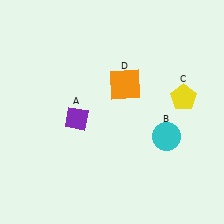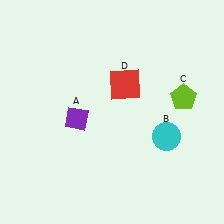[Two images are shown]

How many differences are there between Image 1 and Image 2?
There are 2 differences between the two images.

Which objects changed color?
C changed from yellow to lime. D changed from orange to red.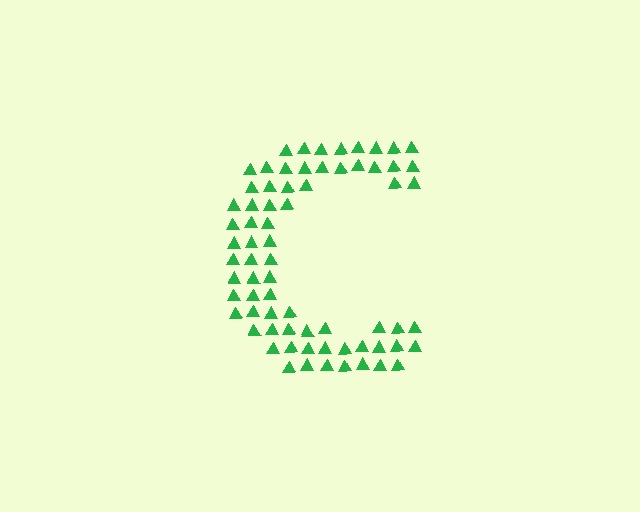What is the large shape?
The large shape is the letter C.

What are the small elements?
The small elements are triangles.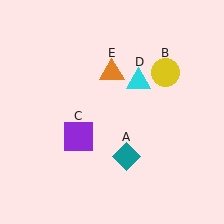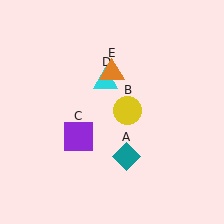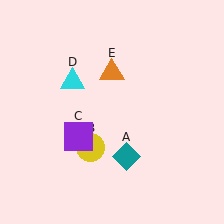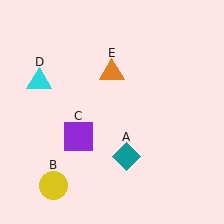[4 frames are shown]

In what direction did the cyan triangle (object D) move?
The cyan triangle (object D) moved left.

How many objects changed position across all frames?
2 objects changed position: yellow circle (object B), cyan triangle (object D).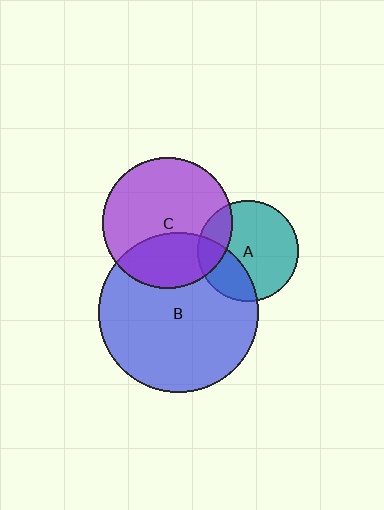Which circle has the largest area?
Circle B (blue).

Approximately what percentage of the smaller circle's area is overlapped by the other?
Approximately 30%.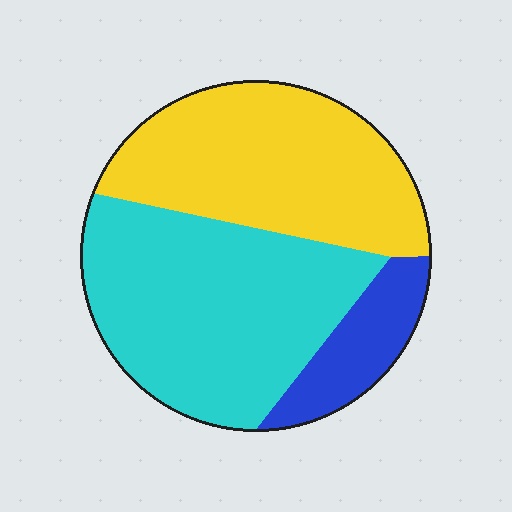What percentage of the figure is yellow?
Yellow takes up between a quarter and a half of the figure.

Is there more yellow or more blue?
Yellow.